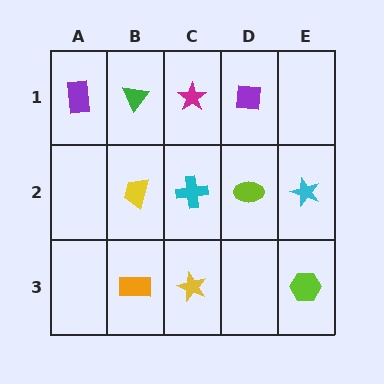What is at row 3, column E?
A lime hexagon.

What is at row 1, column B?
A green triangle.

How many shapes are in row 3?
3 shapes.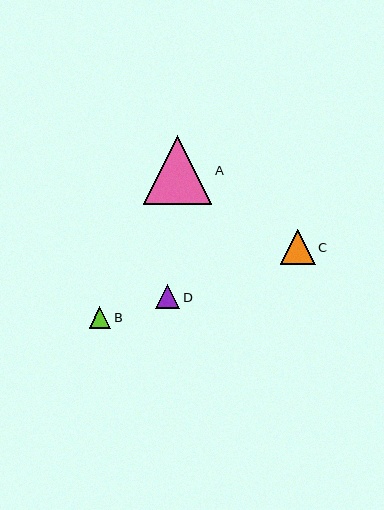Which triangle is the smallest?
Triangle B is the smallest with a size of approximately 21 pixels.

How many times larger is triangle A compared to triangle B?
Triangle A is approximately 3.2 times the size of triangle B.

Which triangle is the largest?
Triangle A is the largest with a size of approximately 69 pixels.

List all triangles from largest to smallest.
From largest to smallest: A, C, D, B.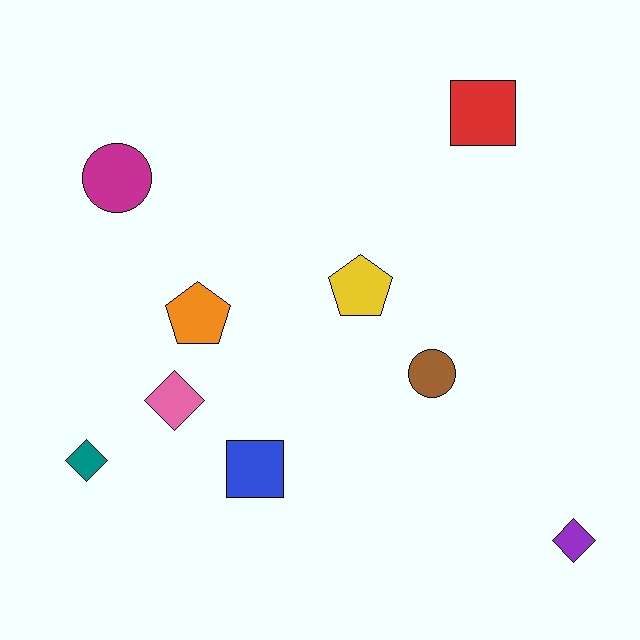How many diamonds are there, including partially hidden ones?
There are 3 diamonds.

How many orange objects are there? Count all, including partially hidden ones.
There is 1 orange object.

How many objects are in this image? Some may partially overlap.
There are 9 objects.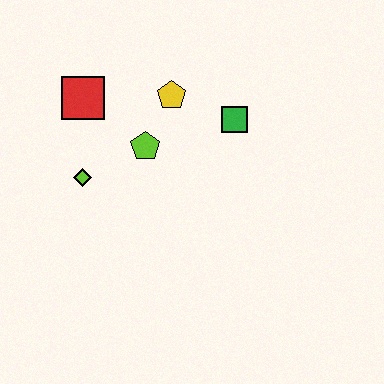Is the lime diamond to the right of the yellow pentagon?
No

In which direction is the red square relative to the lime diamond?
The red square is above the lime diamond.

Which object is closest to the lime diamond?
The lime pentagon is closest to the lime diamond.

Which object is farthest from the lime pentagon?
The green square is farthest from the lime pentagon.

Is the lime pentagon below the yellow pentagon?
Yes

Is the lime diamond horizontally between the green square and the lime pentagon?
No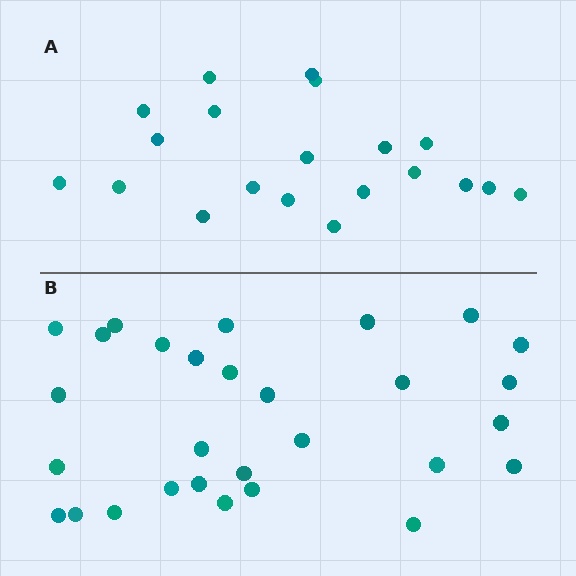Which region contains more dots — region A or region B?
Region B (the bottom region) has more dots.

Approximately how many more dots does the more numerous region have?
Region B has roughly 8 or so more dots than region A.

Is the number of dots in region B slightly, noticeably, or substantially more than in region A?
Region B has substantially more. The ratio is roughly 1.4 to 1.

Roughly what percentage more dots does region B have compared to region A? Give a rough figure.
About 45% more.